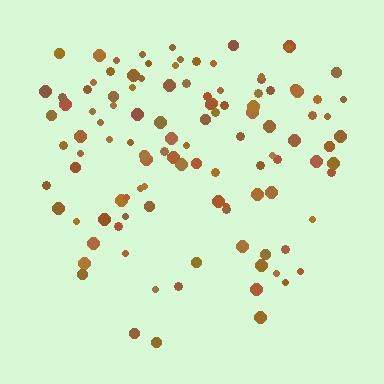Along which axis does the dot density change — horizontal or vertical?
Vertical.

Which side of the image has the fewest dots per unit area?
The bottom.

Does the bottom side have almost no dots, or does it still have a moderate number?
Still a moderate number, just noticeably fewer than the top.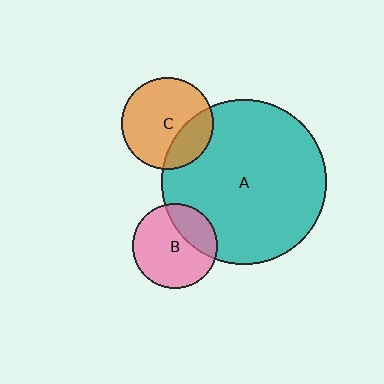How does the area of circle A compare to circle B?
Approximately 3.8 times.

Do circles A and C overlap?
Yes.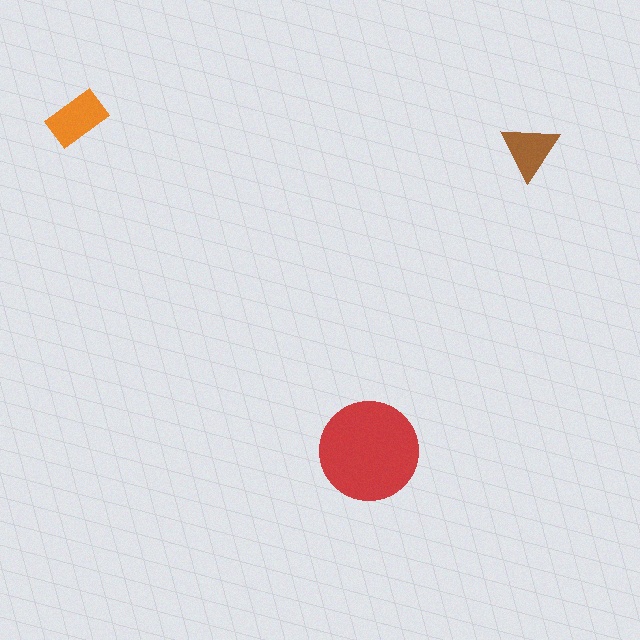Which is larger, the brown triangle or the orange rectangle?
The orange rectangle.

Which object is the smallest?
The brown triangle.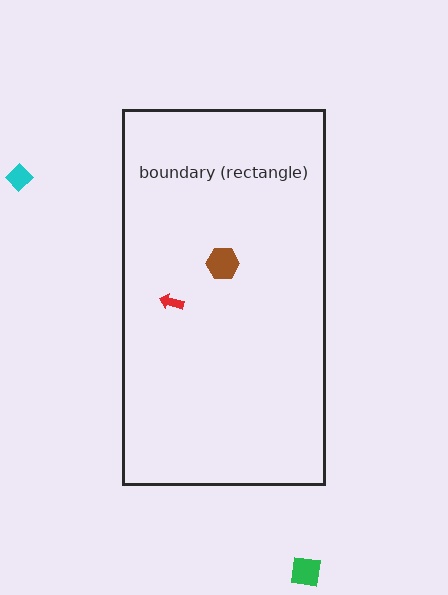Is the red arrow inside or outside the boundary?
Inside.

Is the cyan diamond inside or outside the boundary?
Outside.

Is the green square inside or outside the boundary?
Outside.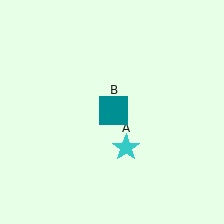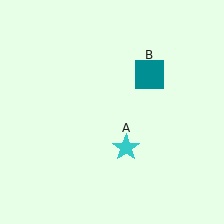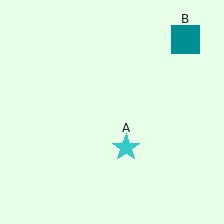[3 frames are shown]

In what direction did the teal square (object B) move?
The teal square (object B) moved up and to the right.